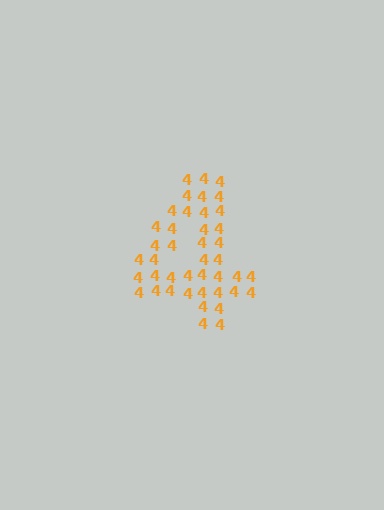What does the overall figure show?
The overall figure shows the digit 4.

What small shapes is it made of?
It is made of small digit 4's.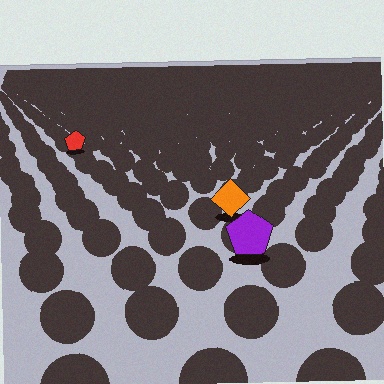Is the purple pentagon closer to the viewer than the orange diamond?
Yes. The purple pentagon is closer — you can tell from the texture gradient: the ground texture is coarser near it.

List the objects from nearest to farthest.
From nearest to farthest: the purple pentagon, the orange diamond, the red pentagon.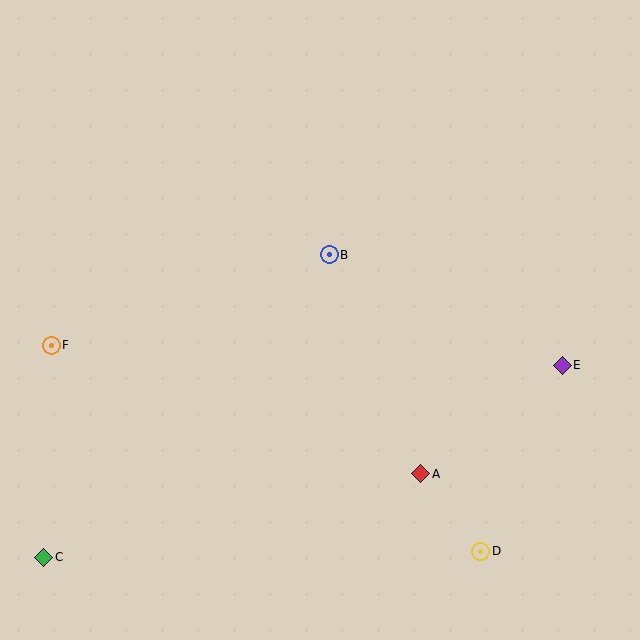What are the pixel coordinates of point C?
Point C is at (44, 557).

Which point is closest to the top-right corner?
Point E is closest to the top-right corner.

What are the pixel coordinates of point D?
Point D is at (481, 551).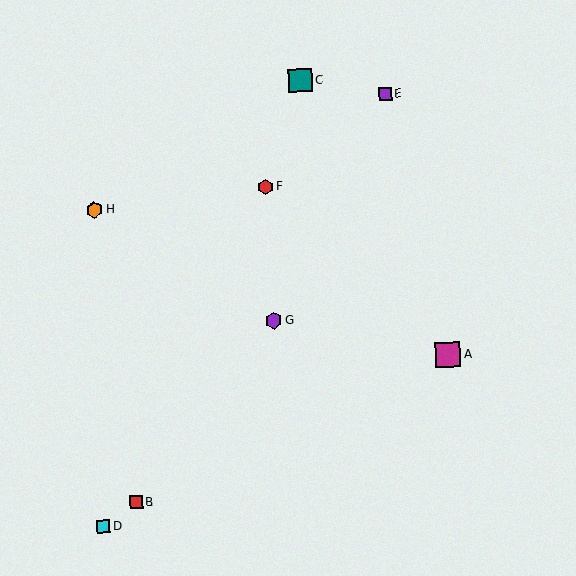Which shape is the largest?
The magenta square (labeled A) is the largest.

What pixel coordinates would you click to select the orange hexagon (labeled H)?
Click at (94, 210) to select the orange hexagon H.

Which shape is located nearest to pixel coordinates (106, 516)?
The cyan square (labeled D) at (103, 526) is nearest to that location.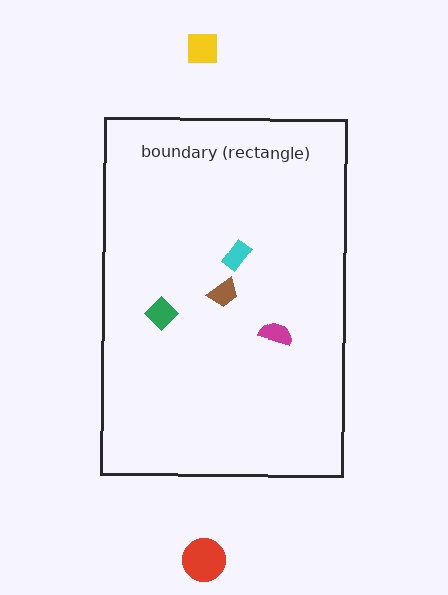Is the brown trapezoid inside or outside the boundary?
Inside.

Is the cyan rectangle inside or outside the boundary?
Inside.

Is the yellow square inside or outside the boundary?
Outside.